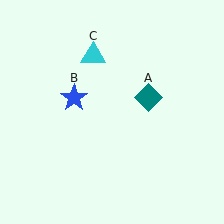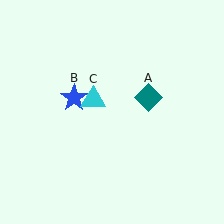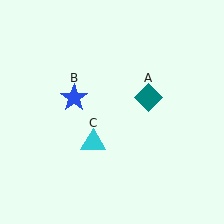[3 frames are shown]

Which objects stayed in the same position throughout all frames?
Teal diamond (object A) and blue star (object B) remained stationary.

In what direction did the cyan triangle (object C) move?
The cyan triangle (object C) moved down.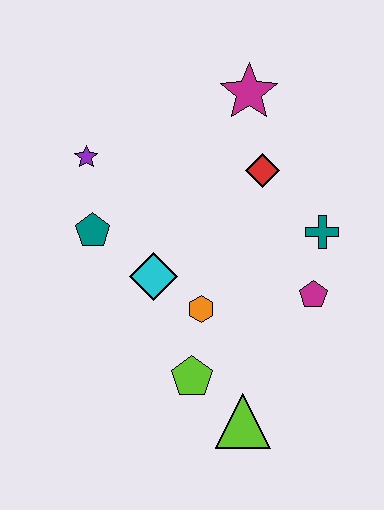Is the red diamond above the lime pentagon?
Yes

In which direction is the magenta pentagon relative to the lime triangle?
The magenta pentagon is above the lime triangle.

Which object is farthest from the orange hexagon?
The magenta star is farthest from the orange hexagon.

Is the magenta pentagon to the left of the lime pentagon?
No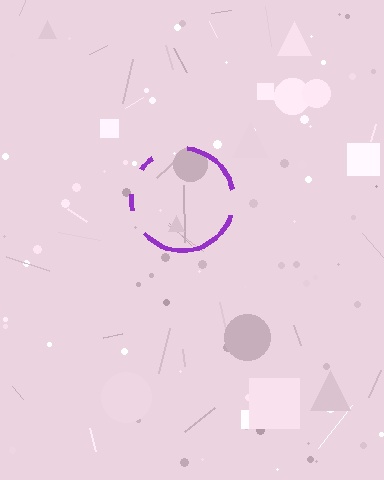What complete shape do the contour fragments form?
The contour fragments form a circle.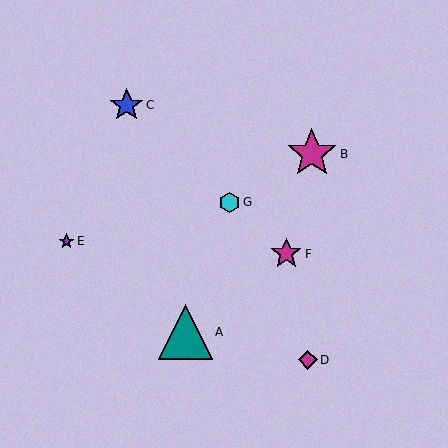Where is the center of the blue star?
The center of the blue star is at (127, 105).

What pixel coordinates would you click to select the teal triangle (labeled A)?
Click at (185, 332) to select the teal triangle A.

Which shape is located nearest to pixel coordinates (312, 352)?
The magenta diamond (labeled D) at (308, 360) is nearest to that location.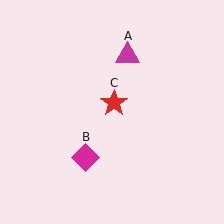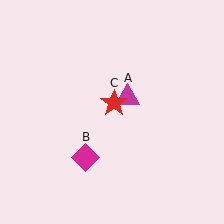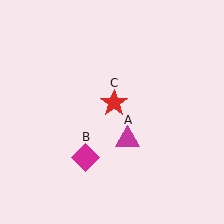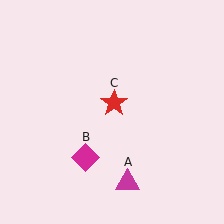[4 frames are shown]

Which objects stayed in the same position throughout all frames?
Magenta diamond (object B) and red star (object C) remained stationary.